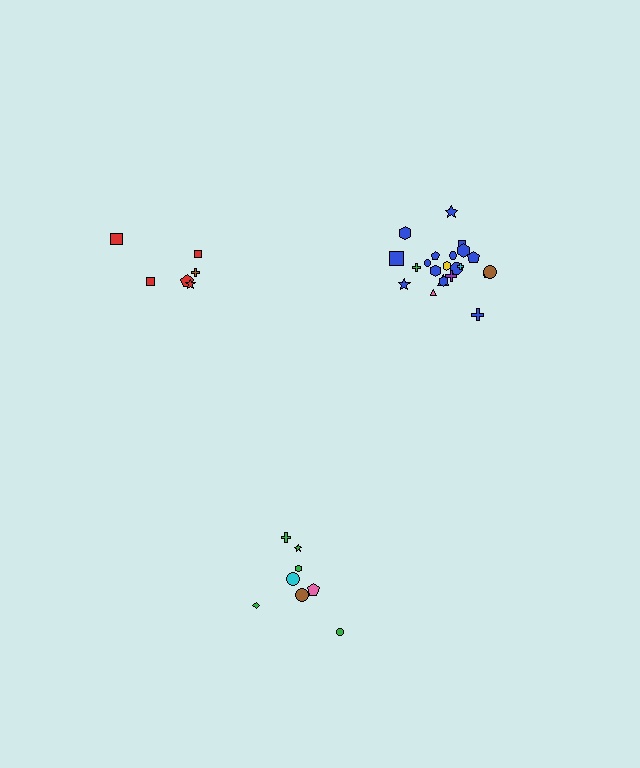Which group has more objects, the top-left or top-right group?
The top-right group.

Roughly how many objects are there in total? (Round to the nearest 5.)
Roughly 35 objects in total.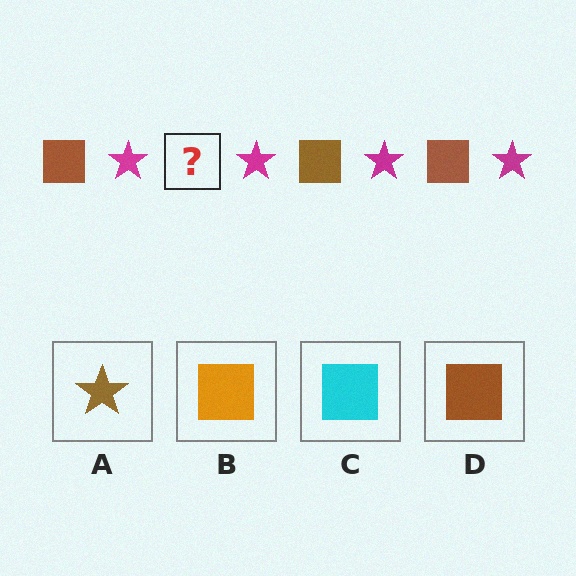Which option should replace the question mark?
Option D.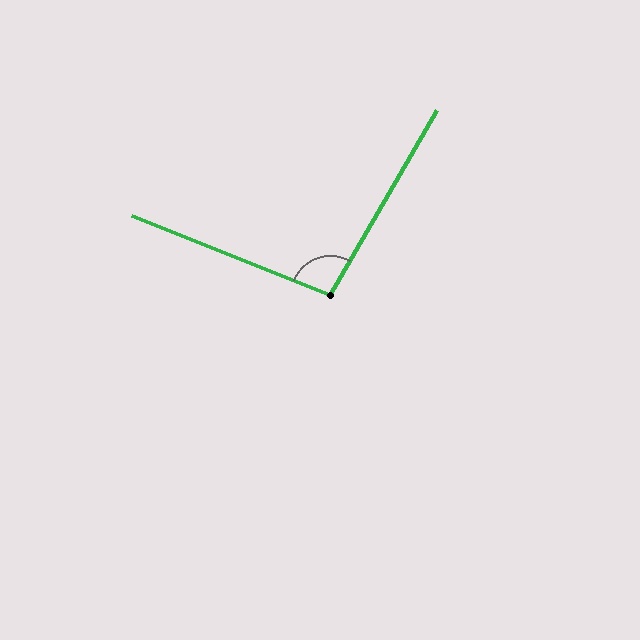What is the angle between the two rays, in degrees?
Approximately 98 degrees.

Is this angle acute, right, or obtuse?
It is obtuse.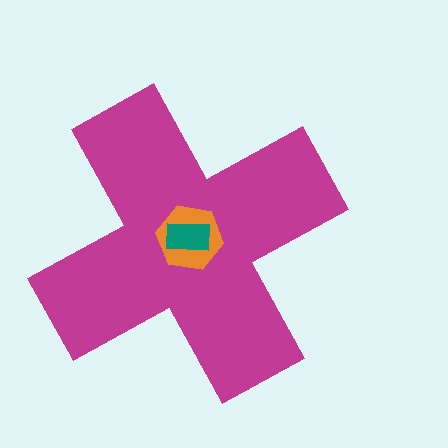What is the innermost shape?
The teal rectangle.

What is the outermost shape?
The magenta cross.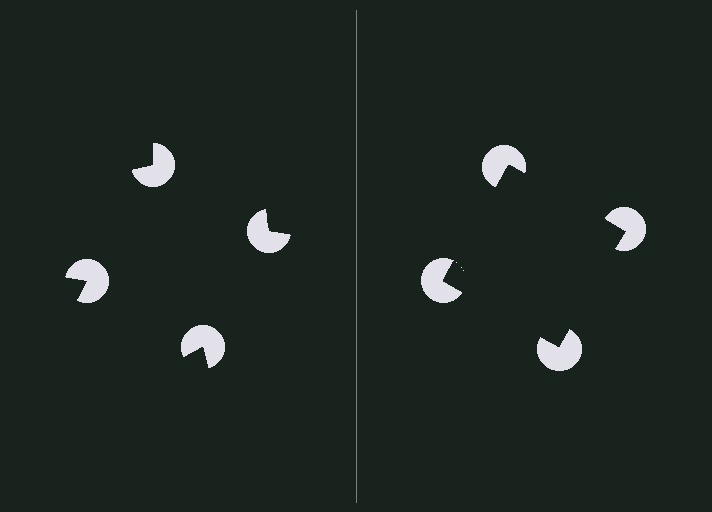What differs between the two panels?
The pac-man discs are positioned identically on both sides; only the wedge orientations differ. On the right they align to a square; on the left they are misaligned.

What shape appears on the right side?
An illusory square.